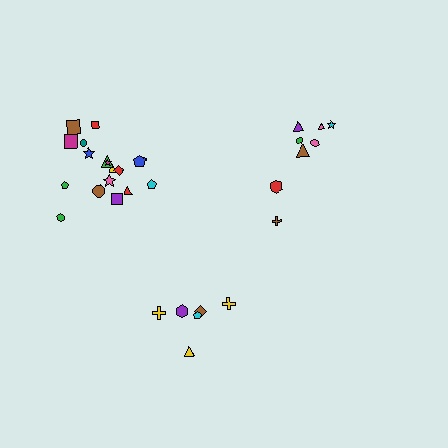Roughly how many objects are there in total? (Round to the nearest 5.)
Roughly 30 objects in total.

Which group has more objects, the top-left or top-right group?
The top-left group.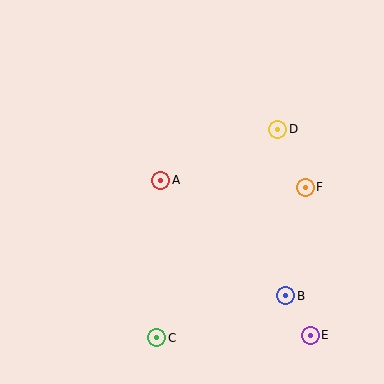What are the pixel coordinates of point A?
Point A is at (161, 180).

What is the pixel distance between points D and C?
The distance between D and C is 241 pixels.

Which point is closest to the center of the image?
Point A at (161, 180) is closest to the center.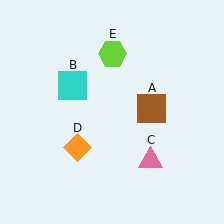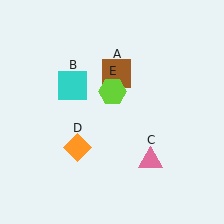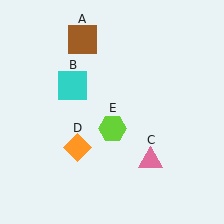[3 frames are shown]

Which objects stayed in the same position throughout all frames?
Cyan square (object B) and pink triangle (object C) and orange diamond (object D) remained stationary.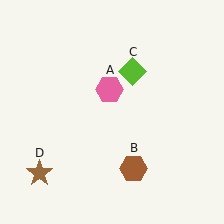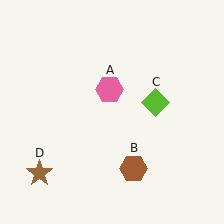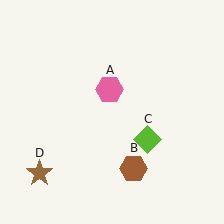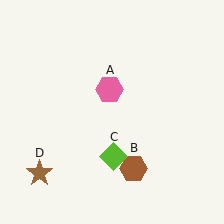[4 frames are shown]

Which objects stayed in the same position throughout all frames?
Pink hexagon (object A) and brown hexagon (object B) and brown star (object D) remained stationary.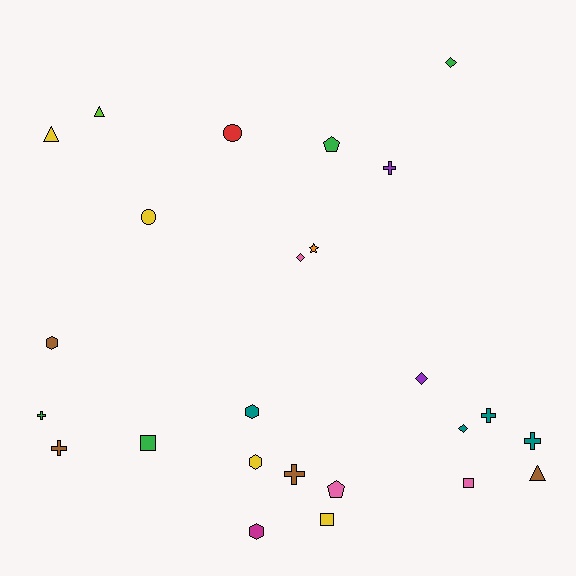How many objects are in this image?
There are 25 objects.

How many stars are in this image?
There is 1 star.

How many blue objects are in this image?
There are no blue objects.